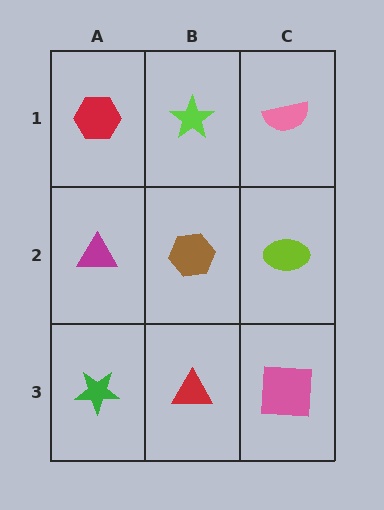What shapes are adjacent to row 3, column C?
A lime ellipse (row 2, column C), a red triangle (row 3, column B).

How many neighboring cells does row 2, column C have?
3.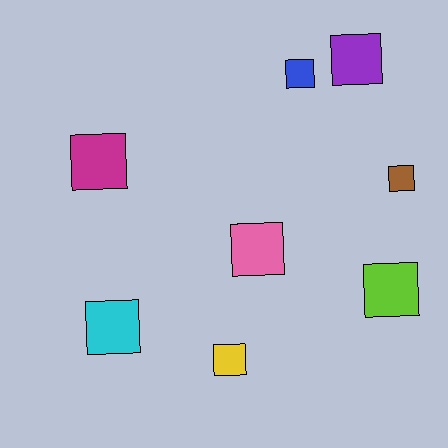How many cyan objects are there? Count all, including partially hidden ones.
There is 1 cyan object.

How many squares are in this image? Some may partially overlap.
There are 8 squares.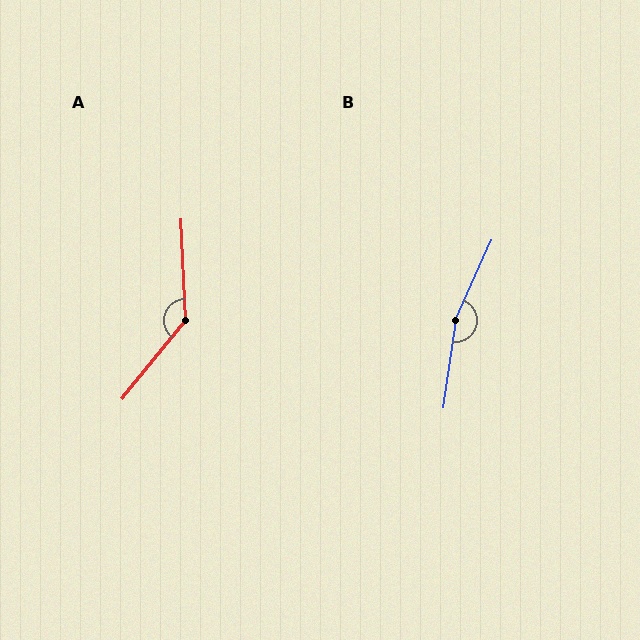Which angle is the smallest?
A, at approximately 139 degrees.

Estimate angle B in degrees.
Approximately 164 degrees.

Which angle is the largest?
B, at approximately 164 degrees.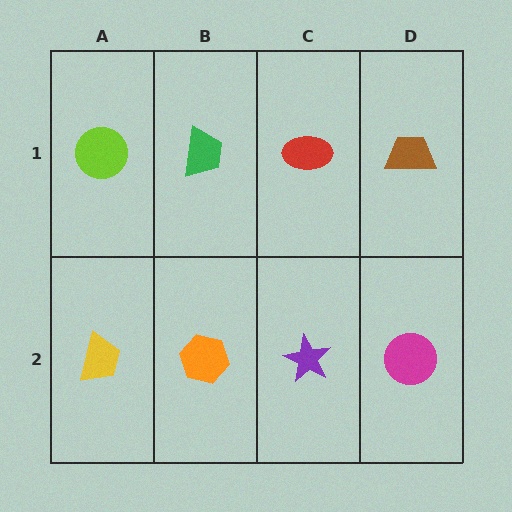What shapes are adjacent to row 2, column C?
A red ellipse (row 1, column C), an orange hexagon (row 2, column B), a magenta circle (row 2, column D).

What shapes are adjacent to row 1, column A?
A yellow trapezoid (row 2, column A), a green trapezoid (row 1, column B).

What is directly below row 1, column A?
A yellow trapezoid.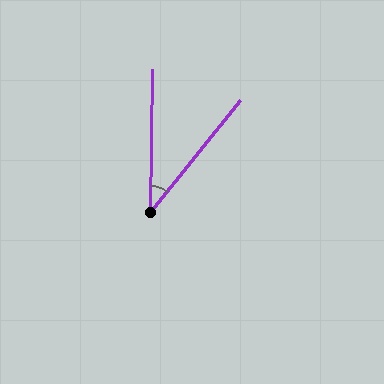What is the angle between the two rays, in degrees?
Approximately 38 degrees.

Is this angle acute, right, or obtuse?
It is acute.